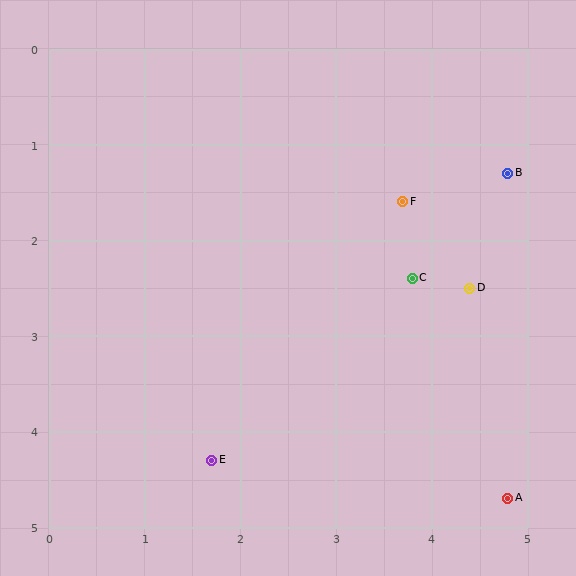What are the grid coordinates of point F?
Point F is at approximately (3.7, 1.6).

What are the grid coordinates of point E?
Point E is at approximately (1.7, 4.3).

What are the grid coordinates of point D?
Point D is at approximately (4.4, 2.5).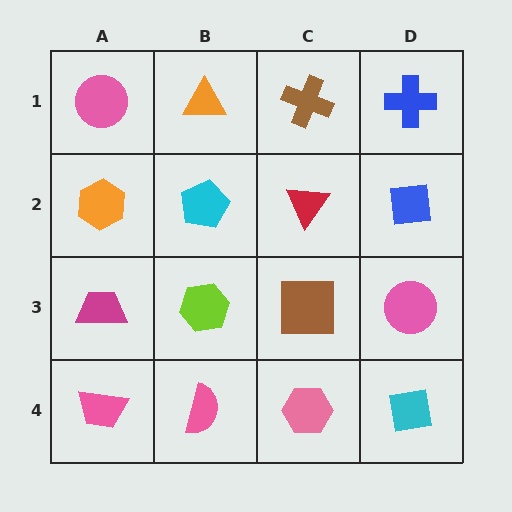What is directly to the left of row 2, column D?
A red triangle.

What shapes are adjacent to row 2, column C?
A brown cross (row 1, column C), a brown square (row 3, column C), a cyan pentagon (row 2, column B), a blue square (row 2, column D).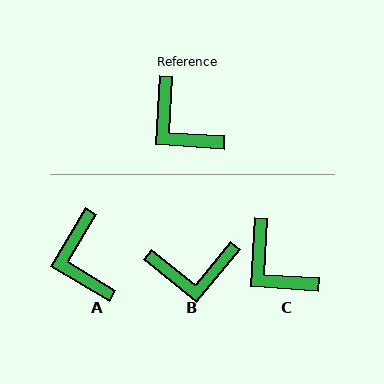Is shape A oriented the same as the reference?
No, it is off by about 27 degrees.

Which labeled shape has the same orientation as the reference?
C.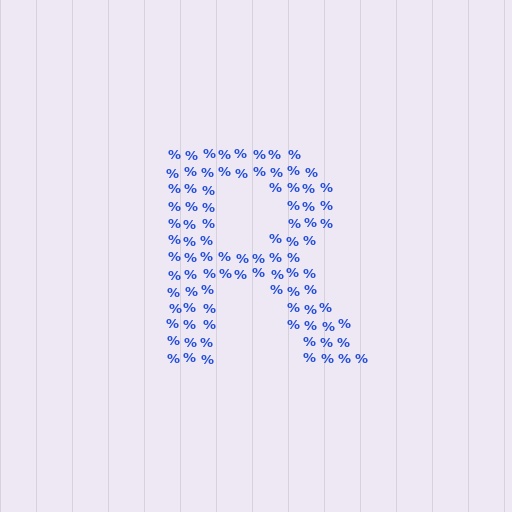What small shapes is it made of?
It is made of small percent signs.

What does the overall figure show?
The overall figure shows the letter R.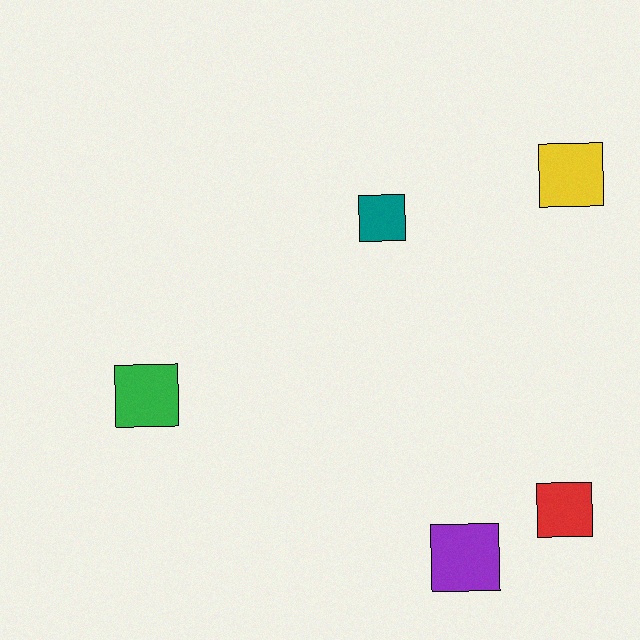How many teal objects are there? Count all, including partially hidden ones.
There is 1 teal object.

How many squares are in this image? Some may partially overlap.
There are 5 squares.